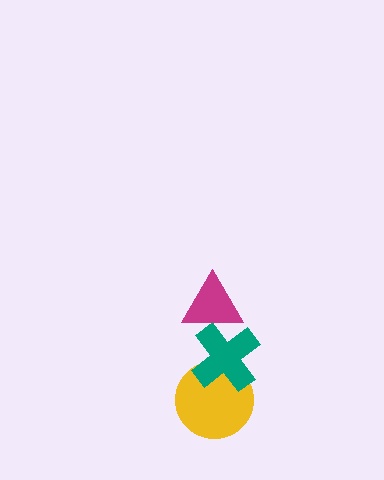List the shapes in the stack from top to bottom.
From top to bottom: the magenta triangle, the teal cross, the yellow circle.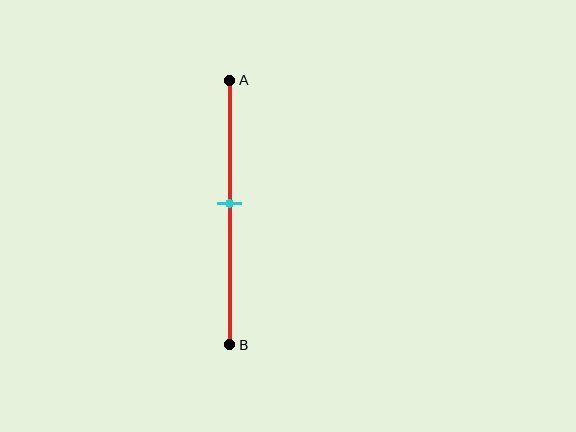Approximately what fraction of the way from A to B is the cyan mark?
The cyan mark is approximately 45% of the way from A to B.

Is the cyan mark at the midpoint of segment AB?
No, the mark is at about 45% from A, not at the 50% midpoint.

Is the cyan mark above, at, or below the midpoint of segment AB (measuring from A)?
The cyan mark is above the midpoint of segment AB.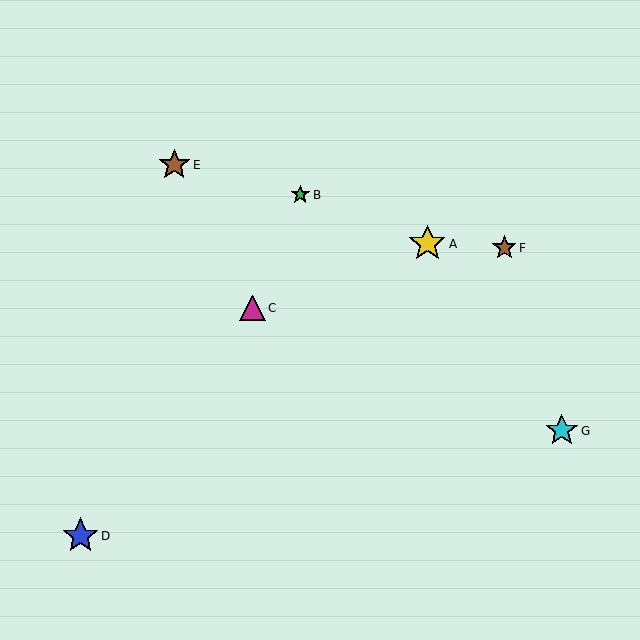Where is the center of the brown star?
The center of the brown star is at (504, 248).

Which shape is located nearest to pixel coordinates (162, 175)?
The brown star (labeled E) at (174, 165) is nearest to that location.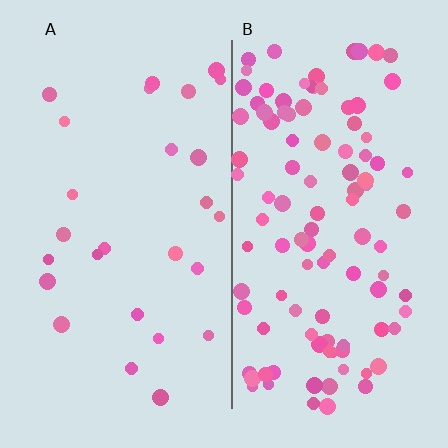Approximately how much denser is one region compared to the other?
Approximately 4.0× — region B over region A.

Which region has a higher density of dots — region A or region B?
B (the right).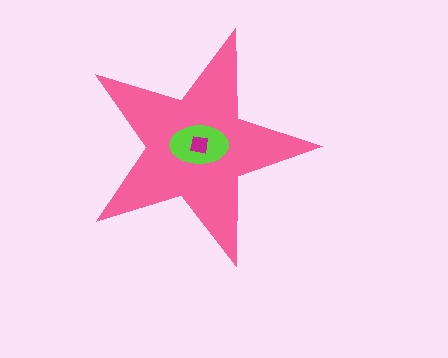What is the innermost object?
The magenta square.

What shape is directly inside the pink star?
The lime ellipse.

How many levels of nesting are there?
3.